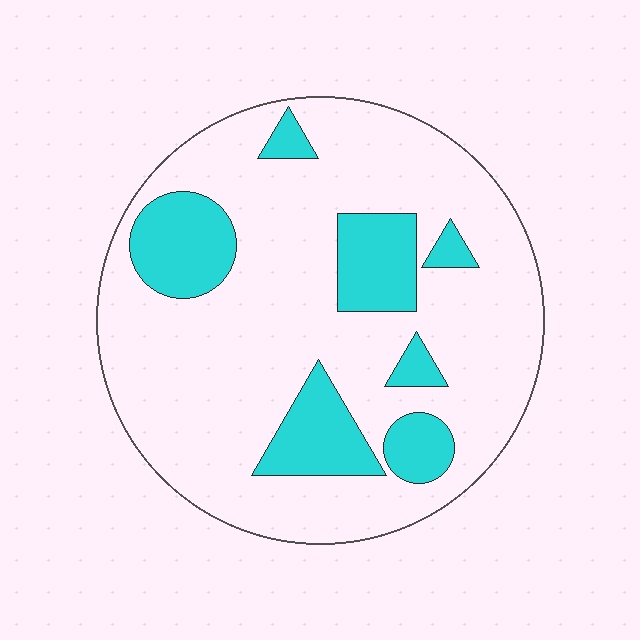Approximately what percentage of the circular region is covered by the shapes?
Approximately 20%.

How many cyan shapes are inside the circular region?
7.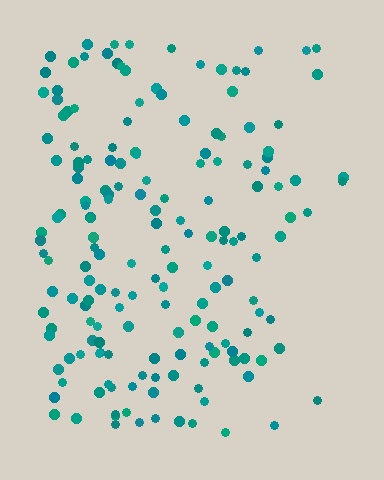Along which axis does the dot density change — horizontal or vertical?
Horizontal.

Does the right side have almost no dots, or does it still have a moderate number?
Still a moderate number, just noticeably fewer than the left.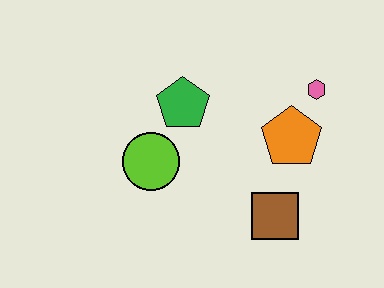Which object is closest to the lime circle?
The green pentagon is closest to the lime circle.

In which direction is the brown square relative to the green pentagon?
The brown square is below the green pentagon.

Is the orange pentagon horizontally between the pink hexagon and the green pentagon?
Yes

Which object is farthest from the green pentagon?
The brown square is farthest from the green pentagon.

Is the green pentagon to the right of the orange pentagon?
No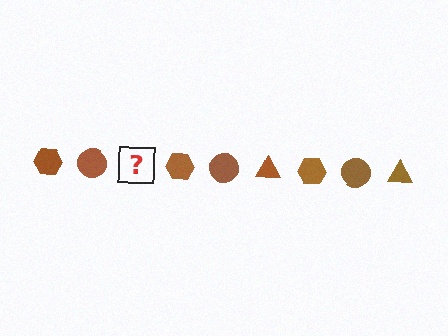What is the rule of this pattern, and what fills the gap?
The rule is that the pattern cycles through hexagon, circle, triangle shapes in brown. The gap should be filled with a brown triangle.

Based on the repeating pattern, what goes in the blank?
The blank should be a brown triangle.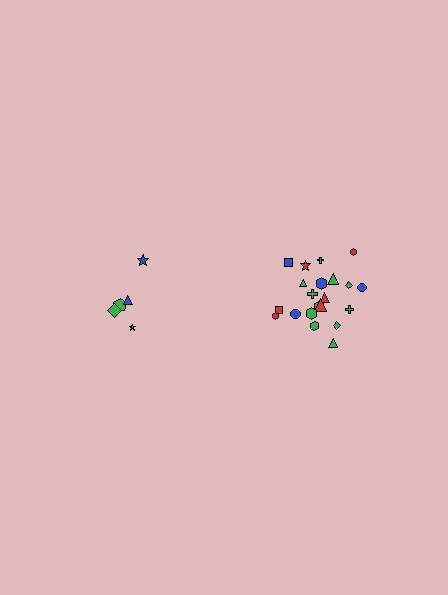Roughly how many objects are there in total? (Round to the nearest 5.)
Roughly 25 objects in total.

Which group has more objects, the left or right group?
The right group.